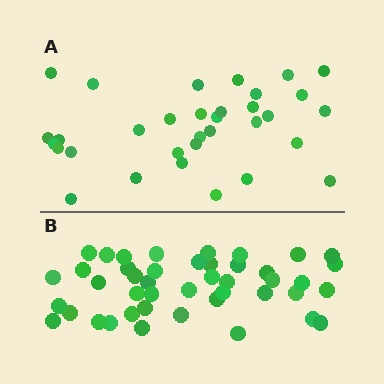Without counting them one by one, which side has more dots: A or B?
Region B (the bottom region) has more dots.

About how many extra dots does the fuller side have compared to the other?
Region B has roughly 12 or so more dots than region A.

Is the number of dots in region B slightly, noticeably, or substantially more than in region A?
Region B has noticeably more, but not dramatically so. The ratio is roughly 1.3 to 1.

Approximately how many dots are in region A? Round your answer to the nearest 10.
About 30 dots. (The exact count is 33, which rounds to 30.)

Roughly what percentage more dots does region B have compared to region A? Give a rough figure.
About 35% more.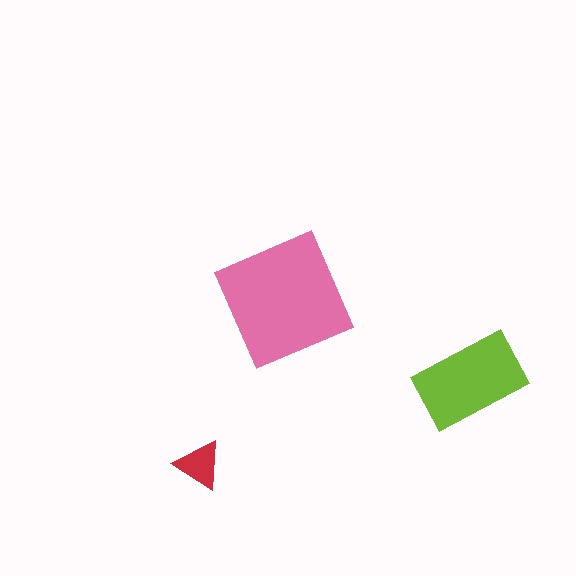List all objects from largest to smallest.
The pink square, the lime rectangle, the red triangle.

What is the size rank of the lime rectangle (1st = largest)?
2nd.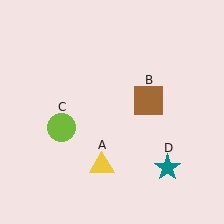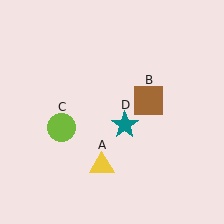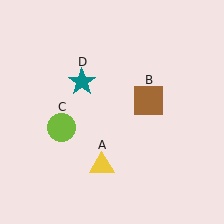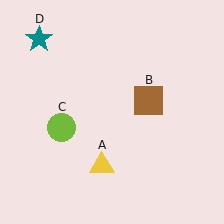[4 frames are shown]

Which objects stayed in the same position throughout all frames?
Yellow triangle (object A) and brown square (object B) and lime circle (object C) remained stationary.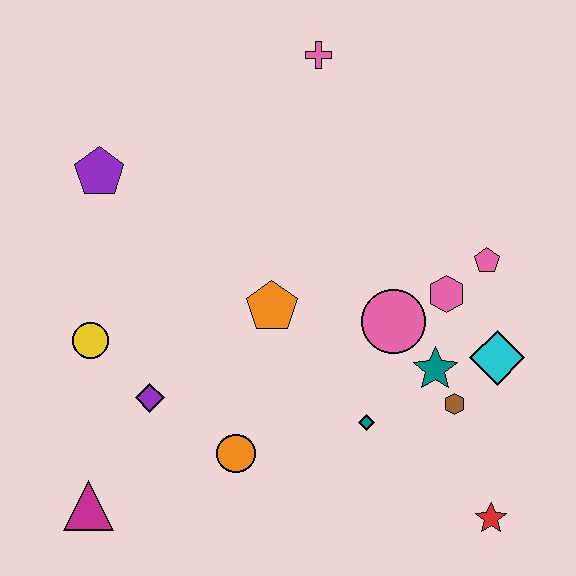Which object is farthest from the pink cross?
The magenta triangle is farthest from the pink cross.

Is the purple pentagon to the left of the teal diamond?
Yes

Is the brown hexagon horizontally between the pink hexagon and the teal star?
No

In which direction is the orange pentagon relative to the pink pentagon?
The orange pentagon is to the left of the pink pentagon.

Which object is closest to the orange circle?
The purple diamond is closest to the orange circle.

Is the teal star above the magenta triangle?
Yes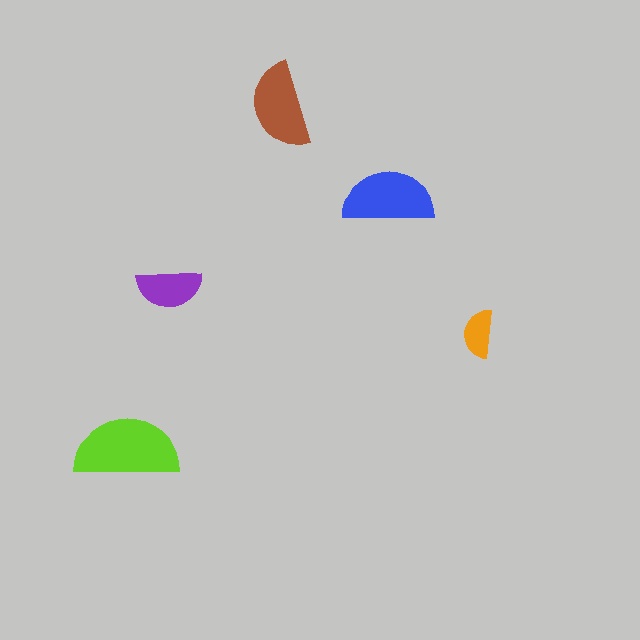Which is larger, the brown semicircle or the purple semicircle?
The brown one.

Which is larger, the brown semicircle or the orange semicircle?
The brown one.